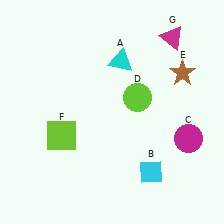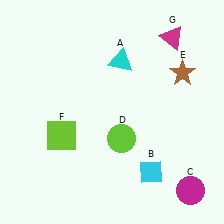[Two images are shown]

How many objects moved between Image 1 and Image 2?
2 objects moved between the two images.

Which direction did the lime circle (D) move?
The lime circle (D) moved down.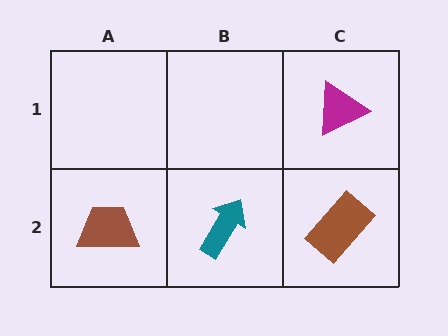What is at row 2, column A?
A brown trapezoid.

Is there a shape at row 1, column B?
No, that cell is empty.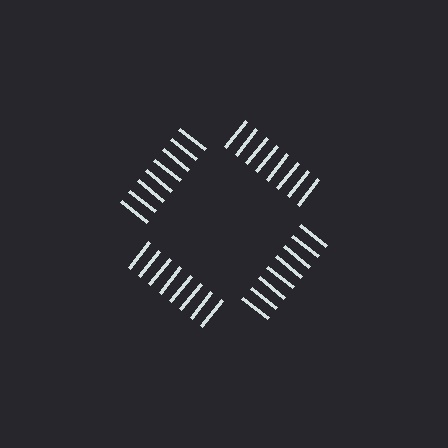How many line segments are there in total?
32 — 8 along each of the 4 edges.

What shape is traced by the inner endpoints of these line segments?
An illusory square — the line segments terminate on its edges but no continuous stroke is drawn.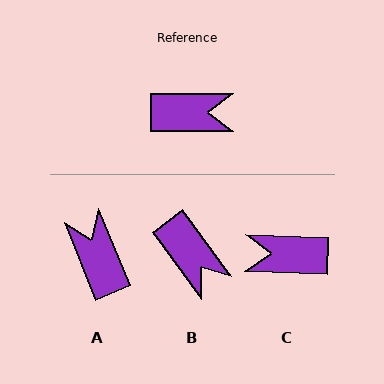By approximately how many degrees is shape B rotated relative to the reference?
Approximately 54 degrees clockwise.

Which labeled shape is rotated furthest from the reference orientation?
C, about 178 degrees away.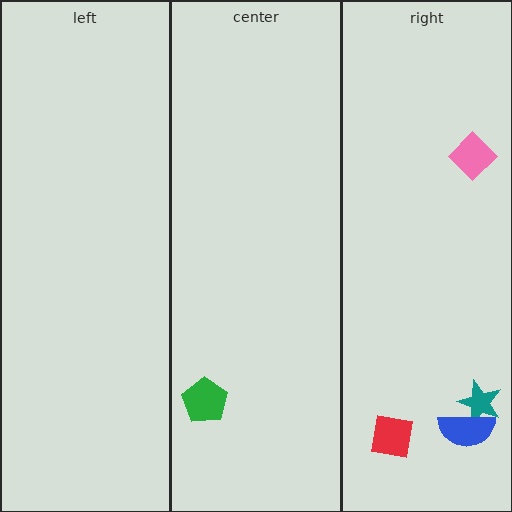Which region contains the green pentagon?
The center region.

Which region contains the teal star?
The right region.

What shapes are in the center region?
The green pentagon.